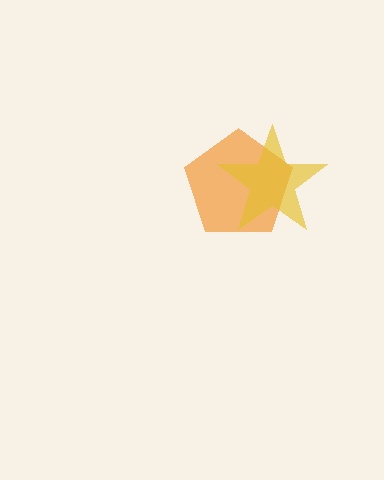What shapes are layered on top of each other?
The layered shapes are: an orange pentagon, a yellow star.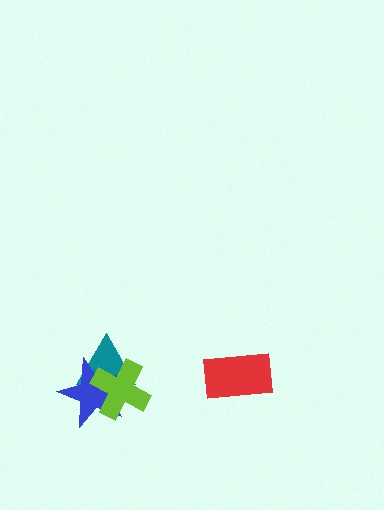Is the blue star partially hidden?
Yes, it is partially covered by another shape.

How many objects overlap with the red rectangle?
0 objects overlap with the red rectangle.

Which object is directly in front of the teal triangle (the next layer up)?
The blue star is directly in front of the teal triangle.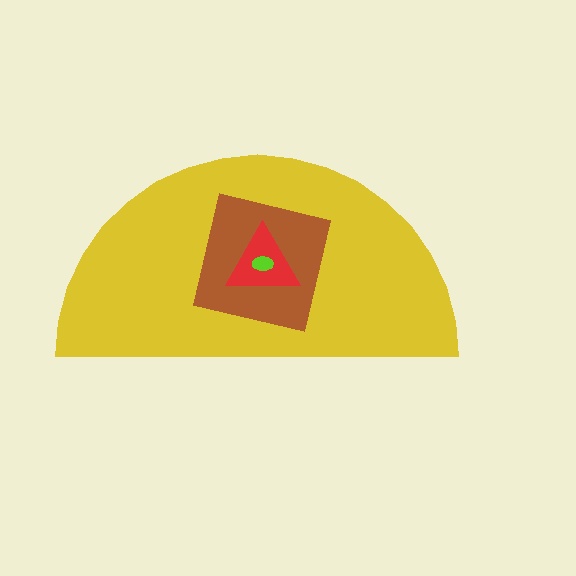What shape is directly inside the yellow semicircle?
The brown square.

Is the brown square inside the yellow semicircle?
Yes.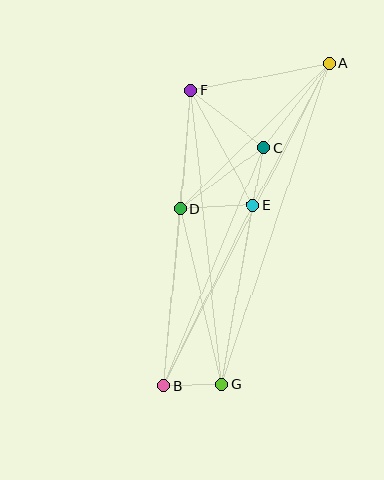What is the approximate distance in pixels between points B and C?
The distance between B and C is approximately 258 pixels.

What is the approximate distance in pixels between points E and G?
The distance between E and G is approximately 183 pixels.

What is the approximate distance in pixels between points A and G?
The distance between A and G is approximately 339 pixels.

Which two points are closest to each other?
Points B and G are closest to each other.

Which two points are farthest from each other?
Points A and B are farthest from each other.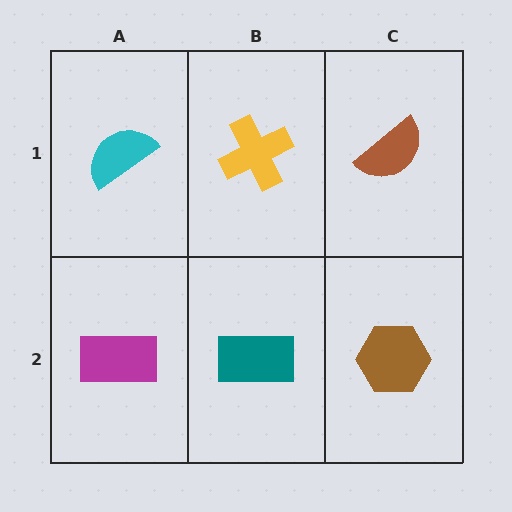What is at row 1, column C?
A brown semicircle.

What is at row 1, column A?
A cyan semicircle.